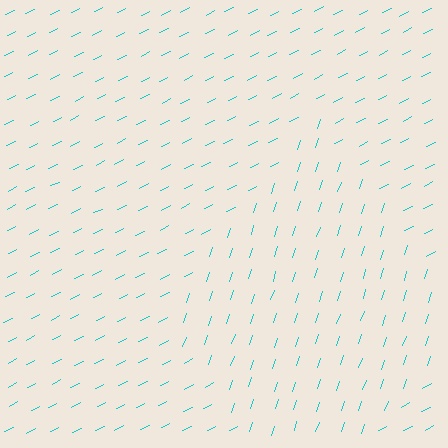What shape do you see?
I see a diamond.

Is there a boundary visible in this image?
Yes, there is a texture boundary formed by a change in line orientation.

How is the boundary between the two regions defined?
The boundary is defined purely by a change in line orientation (approximately 45 degrees difference). All lines are the same color and thickness.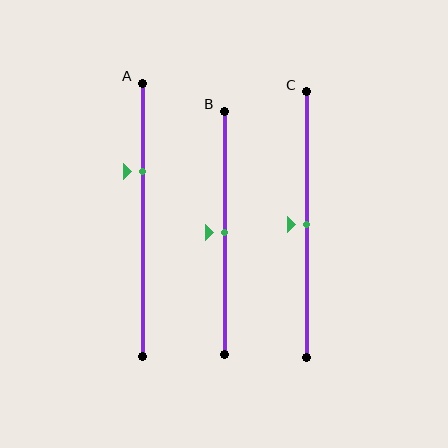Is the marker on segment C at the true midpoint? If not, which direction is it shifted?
Yes, the marker on segment C is at the true midpoint.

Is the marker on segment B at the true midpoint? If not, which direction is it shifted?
Yes, the marker on segment B is at the true midpoint.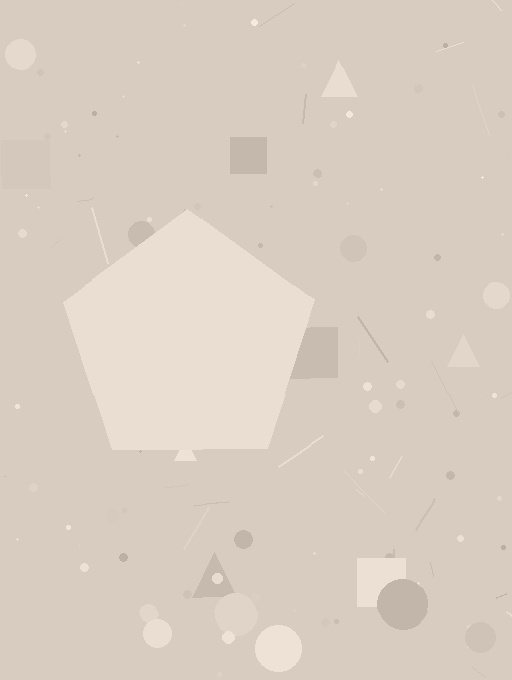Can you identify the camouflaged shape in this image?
The camouflaged shape is a pentagon.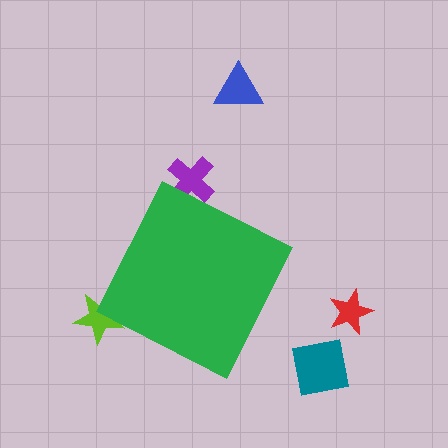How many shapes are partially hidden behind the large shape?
2 shapes are partially hidden.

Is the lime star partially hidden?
Yes, the lime star is partially hidden behind the green diamond.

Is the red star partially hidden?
No, the red star is fully visible.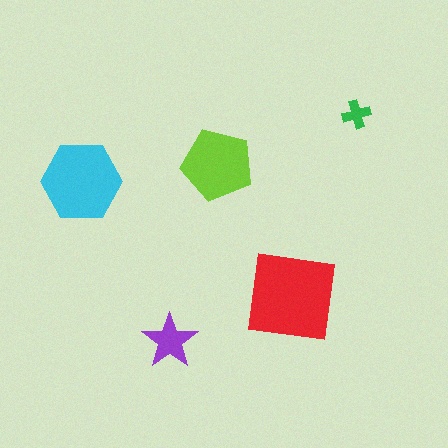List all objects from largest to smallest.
The red square, the cyan hexagon, the lime pentagon, the purple star, the green cross.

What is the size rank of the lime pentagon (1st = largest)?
3rd.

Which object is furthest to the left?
The cyan hexagon is leftmost.